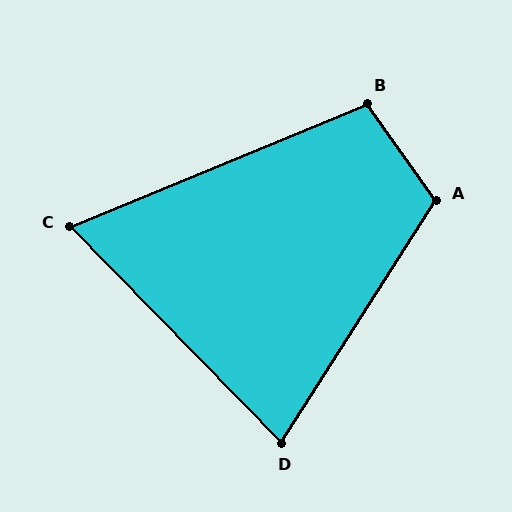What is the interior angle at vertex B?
Approximately 103 degrees (obtuse).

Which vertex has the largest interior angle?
A, at approximately 112 degrees.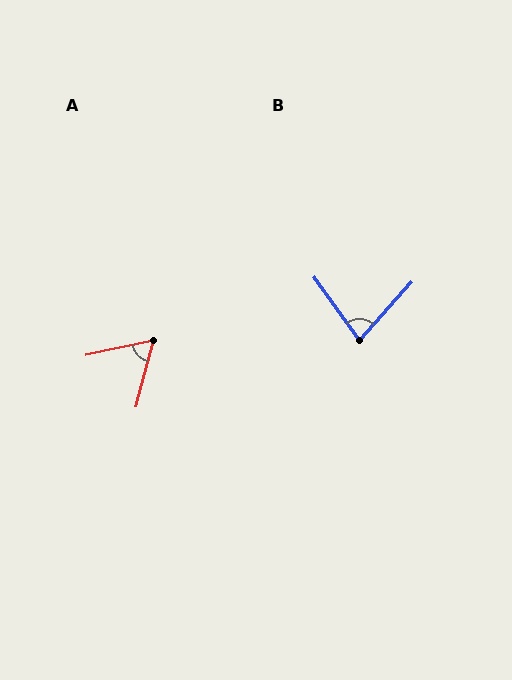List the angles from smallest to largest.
A (63°), B (78°).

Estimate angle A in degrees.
Approximately 63 degrees.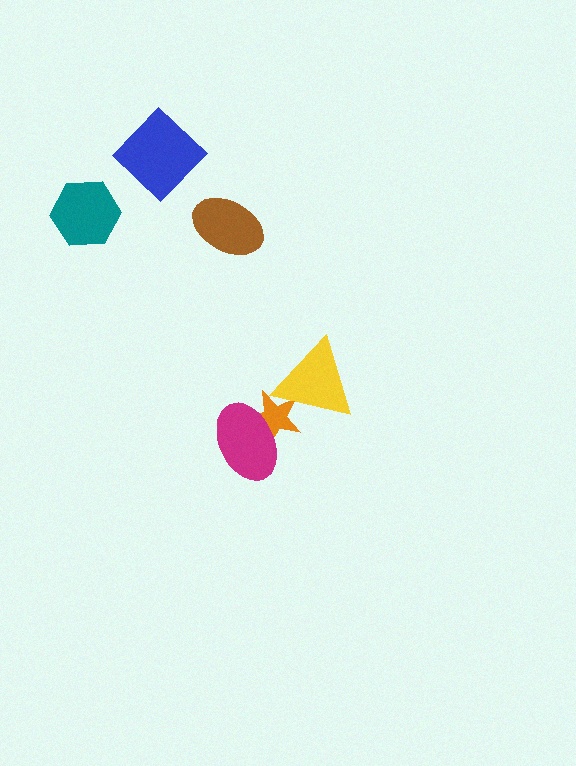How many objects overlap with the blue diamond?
0 objects overlap with the blue diamond.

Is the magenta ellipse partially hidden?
No, no other shape covers it.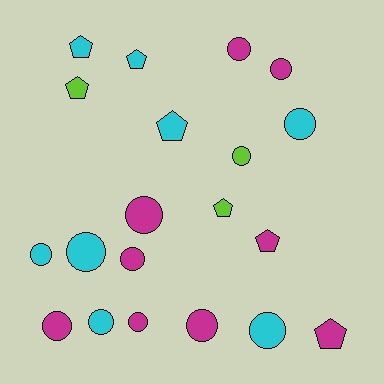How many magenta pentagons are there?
There are 2 magenta pentagons.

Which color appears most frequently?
Magenta, with 9 objects.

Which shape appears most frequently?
Circle, with 13 objects.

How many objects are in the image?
There are 20 objects.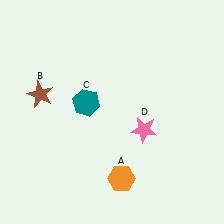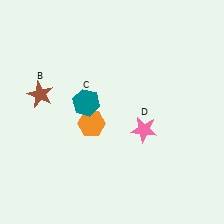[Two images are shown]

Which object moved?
The orange hexagon (A) moved up.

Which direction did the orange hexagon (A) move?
The orange hexagon (A) moved up.